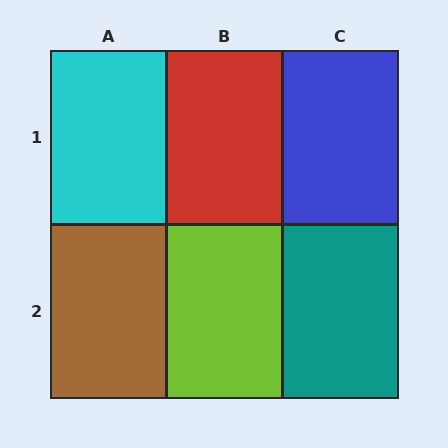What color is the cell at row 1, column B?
Red.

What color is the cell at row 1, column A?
Cyan.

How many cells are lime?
1 cell is lime.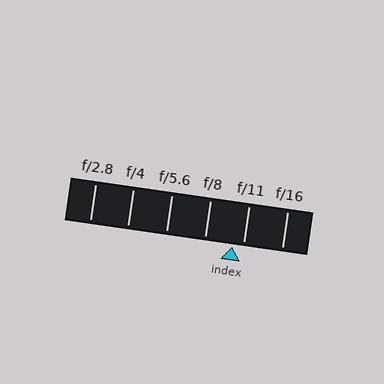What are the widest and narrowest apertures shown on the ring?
The widest aperture shown is f/2.8 and the narrowest is f/16.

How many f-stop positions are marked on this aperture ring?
There are 6 f-stop positions marked.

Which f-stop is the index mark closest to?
The index mark is closest to f/11.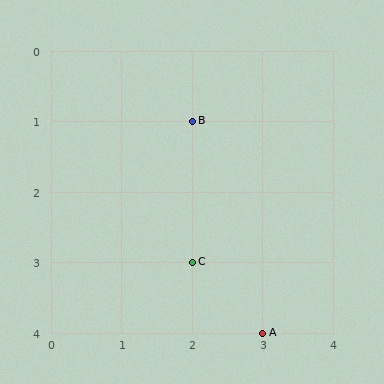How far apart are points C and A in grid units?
Points C and A are 1 column and 1 row apart (about 1.4 grid units diagonally).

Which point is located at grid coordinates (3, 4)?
Point A is at (3, 4).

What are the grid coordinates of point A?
Point A is at grid coordinates (3, 4).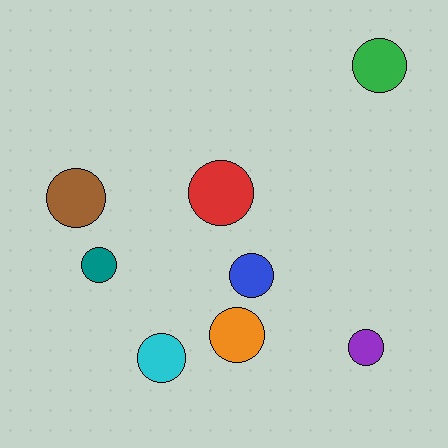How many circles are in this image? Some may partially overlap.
There are 8 circles.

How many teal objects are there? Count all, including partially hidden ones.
There is 1 teal object.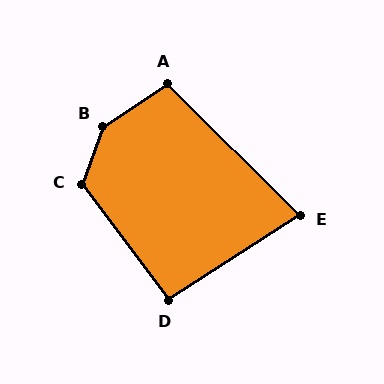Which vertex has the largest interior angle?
B, at approximately 143 degrees.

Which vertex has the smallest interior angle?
E, at approximately 78 degrees.